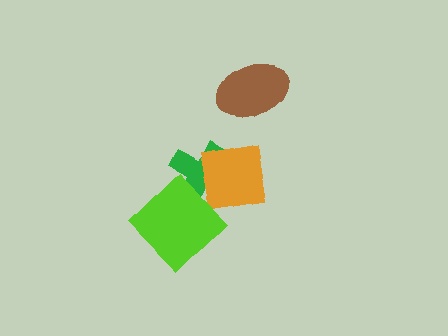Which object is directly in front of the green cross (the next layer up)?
The orange square is directly in front of the green cross.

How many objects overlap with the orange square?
1 object overlaps with the orange square.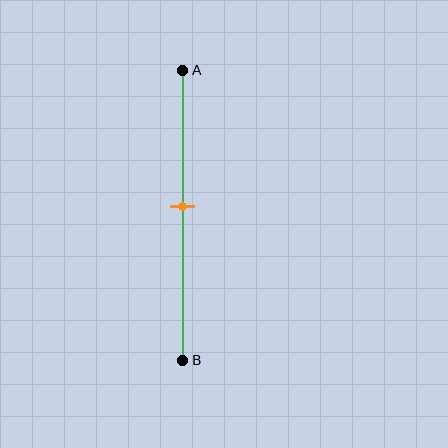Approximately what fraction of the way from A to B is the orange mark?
The orange mark is approximately 45% of the way from A to B.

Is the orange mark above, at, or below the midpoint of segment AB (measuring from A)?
The orange mark is approximately at the midpoint of segment AB.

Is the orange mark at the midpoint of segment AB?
Yes, the mark is approximately at the midpoint.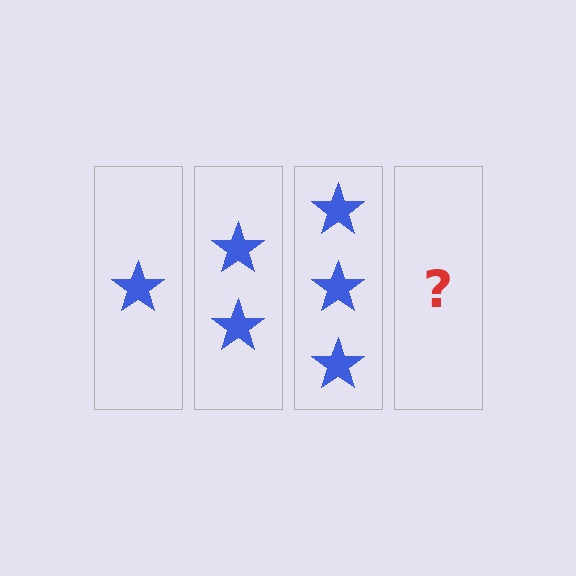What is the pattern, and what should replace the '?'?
The pattern is that each step adds one more star. The '?' should be 4 stars.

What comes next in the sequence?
The next element should be 4 stars.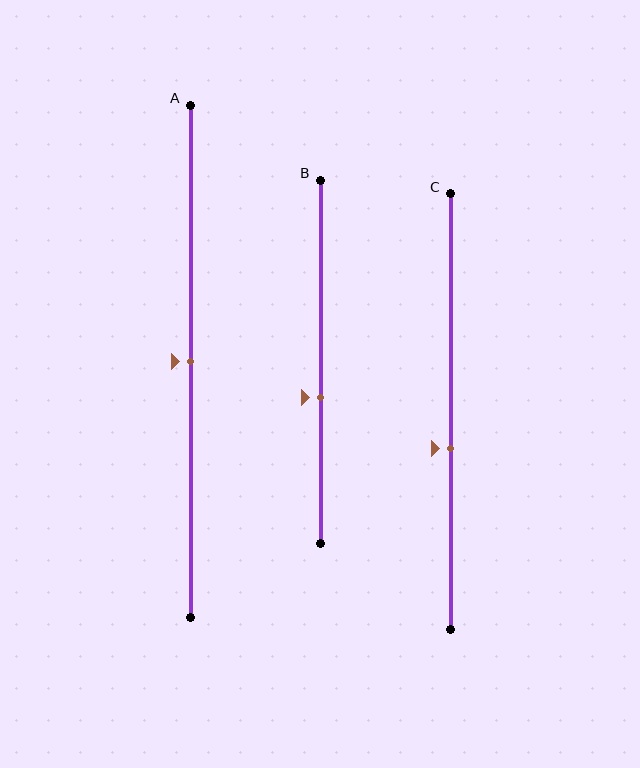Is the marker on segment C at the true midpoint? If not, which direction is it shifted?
No, the marker on segment C is shifted downward by about 8% of the segment length.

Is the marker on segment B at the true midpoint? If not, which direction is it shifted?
No, the marker on segment B is shifted downward by about 10% of the segment length.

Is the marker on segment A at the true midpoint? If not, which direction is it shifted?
Yes, the marker on segment A is at the true midpoint.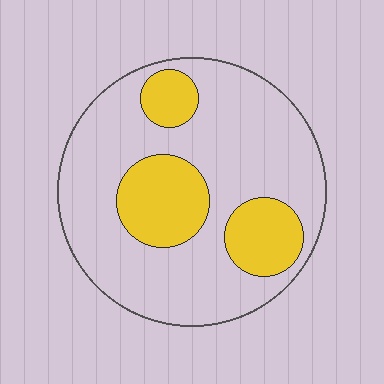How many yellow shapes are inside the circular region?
3.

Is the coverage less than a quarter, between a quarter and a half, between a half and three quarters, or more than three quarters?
Between a quarter and a half.